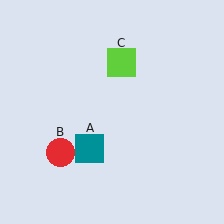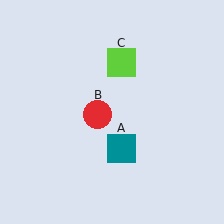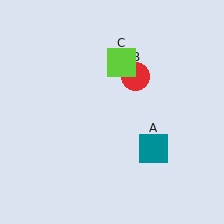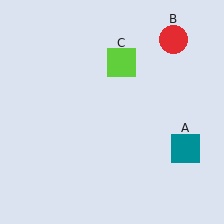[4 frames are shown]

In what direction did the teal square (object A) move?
The teal square (object A) moved right.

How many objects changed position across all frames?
2 objects changed position: teal square (object A), red circle (object B).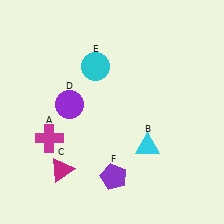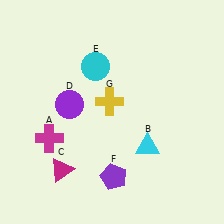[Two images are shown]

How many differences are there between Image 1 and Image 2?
There is 1 difference between the two images.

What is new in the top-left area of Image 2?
A yellow cross (G) was added in the top-left area of Image 2.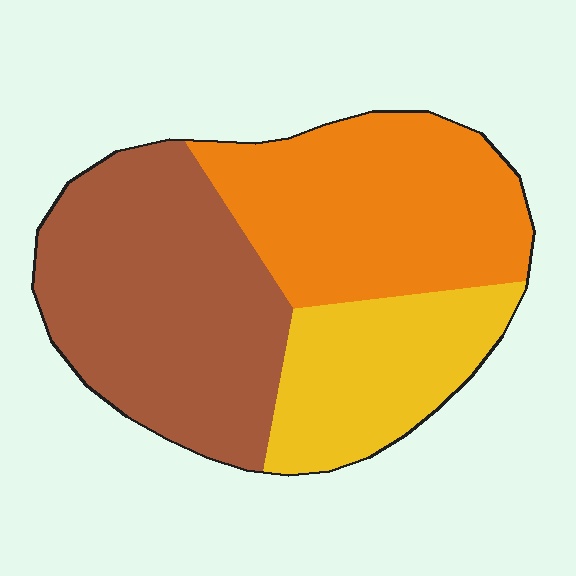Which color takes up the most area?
Brown, at roughly 40%.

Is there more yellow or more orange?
Orange.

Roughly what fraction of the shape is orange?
Orange covers 35% of the shape.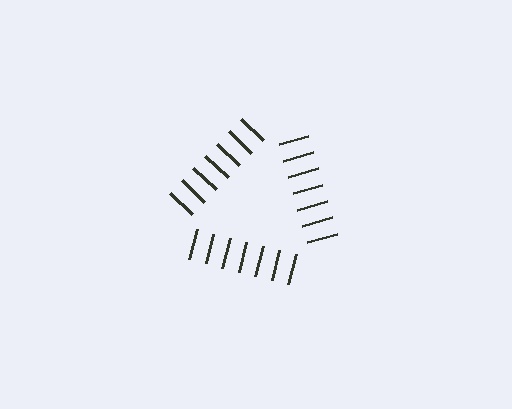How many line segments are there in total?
21 — 7 along each of the 3 edges.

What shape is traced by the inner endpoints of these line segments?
An illusory triangle — the line segments terminate on its edges but no continuous stroke is drawn.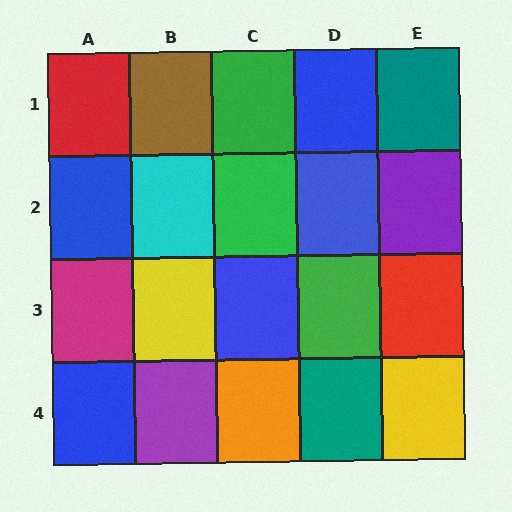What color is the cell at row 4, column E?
Yellow.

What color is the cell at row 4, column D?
Teal.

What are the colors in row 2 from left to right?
Blue, cyan, green, blue, purple.